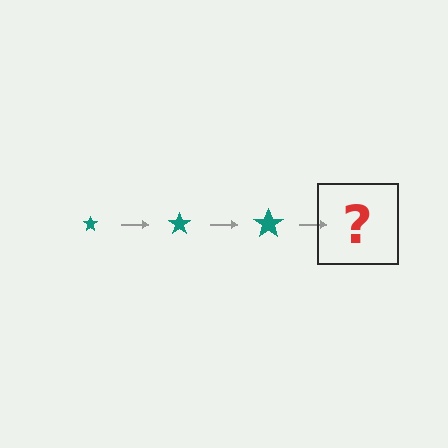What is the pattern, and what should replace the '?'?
The pattern is that the star gets progressively larger each step. The '?' should be a teal star, larger than the previous one.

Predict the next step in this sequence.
The next step is a teal star, larger than the previous one.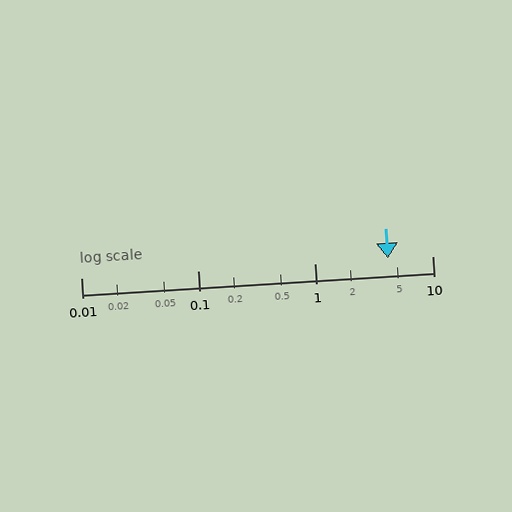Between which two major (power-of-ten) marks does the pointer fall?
The pointer is between 1 and 10.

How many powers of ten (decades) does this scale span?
The scale spans 3 decades, from 0.01 to 10.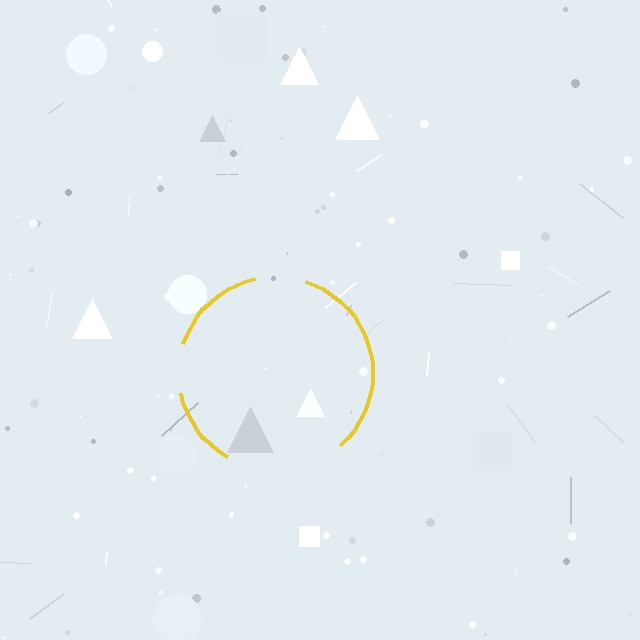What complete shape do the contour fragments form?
The contour fragments form a circle.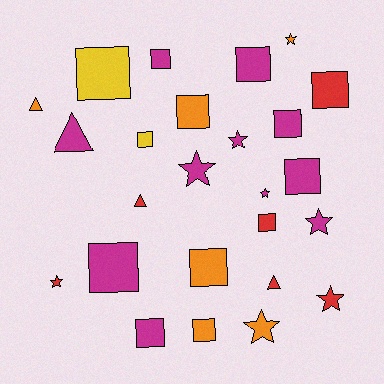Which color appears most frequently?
Magenta, with 11 objects.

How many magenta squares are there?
There are 6 magenta squares.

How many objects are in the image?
There are 25 objects.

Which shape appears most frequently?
Square, with 13 objects.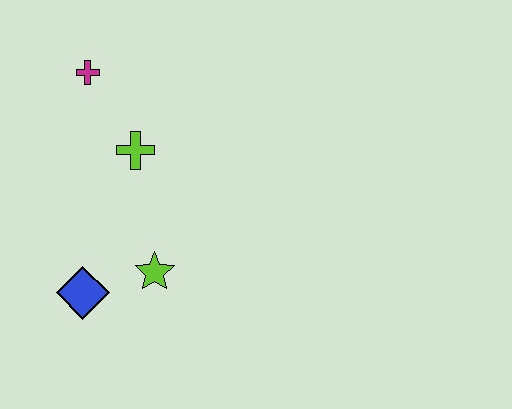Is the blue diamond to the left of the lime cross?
Yes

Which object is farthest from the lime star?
The magenta cross is farthest from the lime star.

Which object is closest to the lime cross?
The magenta cross is closest to the lime cross.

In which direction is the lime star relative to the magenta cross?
The lime star is below the magenta cross.